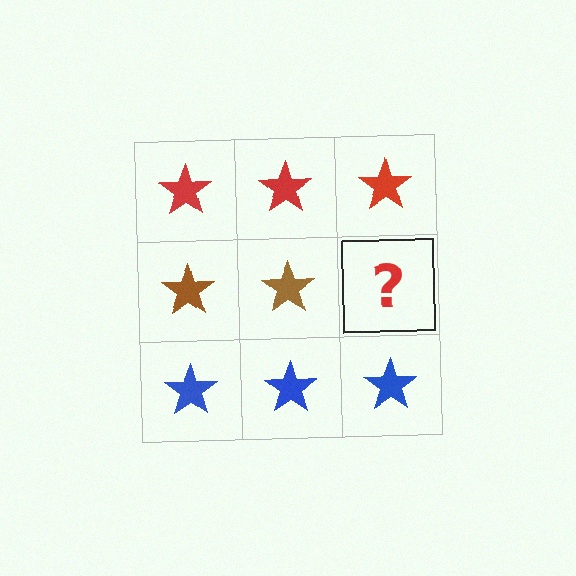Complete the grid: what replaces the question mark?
The question mark should be replaced with a brown star.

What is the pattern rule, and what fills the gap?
The rule is that each row has a consistent color. The gap should be filled with a brown star.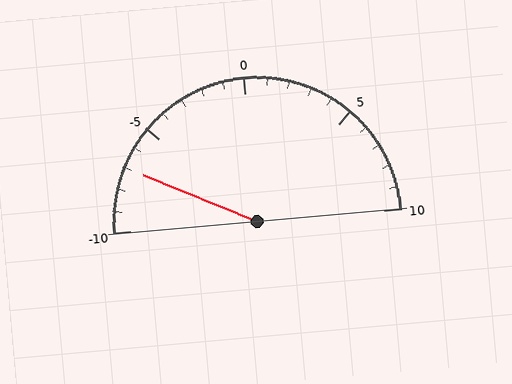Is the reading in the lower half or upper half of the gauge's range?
The reading is in the lower half of the range (-10 to 10).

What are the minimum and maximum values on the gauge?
The gauge ranges from -10 to 10.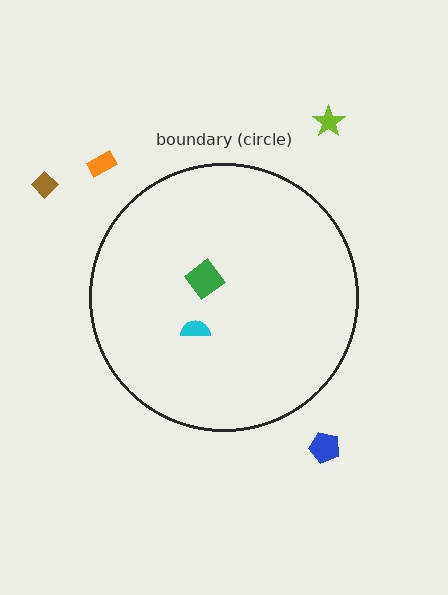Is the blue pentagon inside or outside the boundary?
Outside.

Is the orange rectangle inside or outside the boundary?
Outside.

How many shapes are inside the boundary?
2 inside, 4 outside.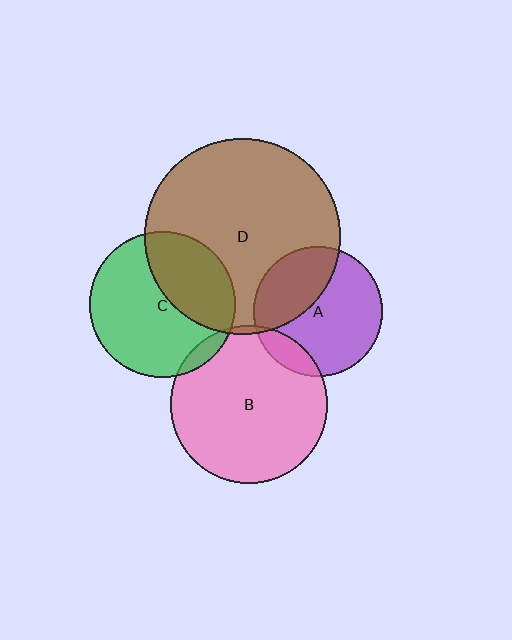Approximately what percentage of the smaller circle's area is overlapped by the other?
Approximately 35%.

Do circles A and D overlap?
Yes.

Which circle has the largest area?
Circle D (brown).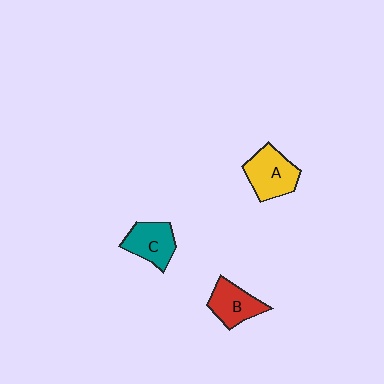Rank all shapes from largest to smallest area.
From largest to smallest: A (yellow), C (teal), B (red).